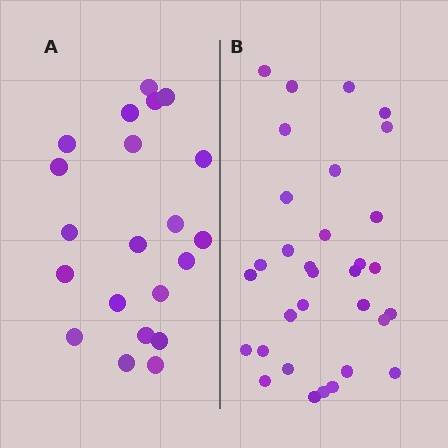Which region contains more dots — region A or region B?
Region B (the right region) has more dots.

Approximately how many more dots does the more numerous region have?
Region B has roughly 12 or so more dots than region A.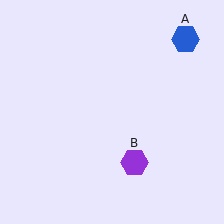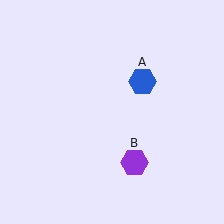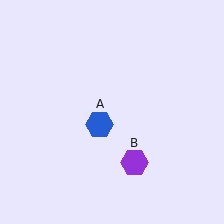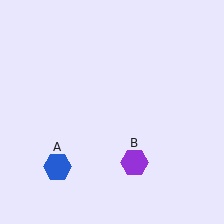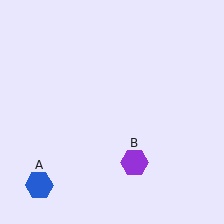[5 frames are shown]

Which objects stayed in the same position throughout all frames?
Purple hexagon (object B) remained stationary.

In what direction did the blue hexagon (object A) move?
The blue hexagon (object A) moved down and to the left.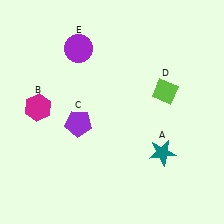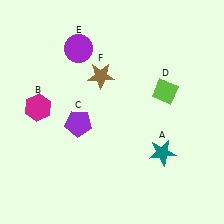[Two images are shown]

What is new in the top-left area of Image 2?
A brown star (F) was added in the top-left area of Image 2.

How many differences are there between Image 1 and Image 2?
There is 1 difference between the two images.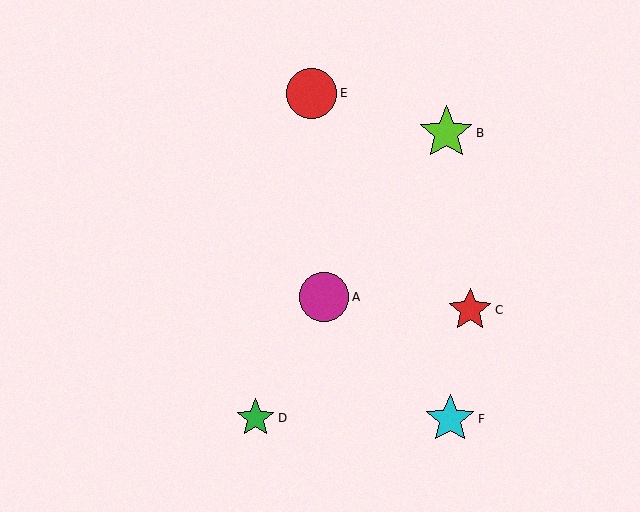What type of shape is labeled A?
Shape A is a magenta circle.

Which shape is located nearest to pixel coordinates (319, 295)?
The magenta circle (labeled A) at (324, 297) is nearest to that location.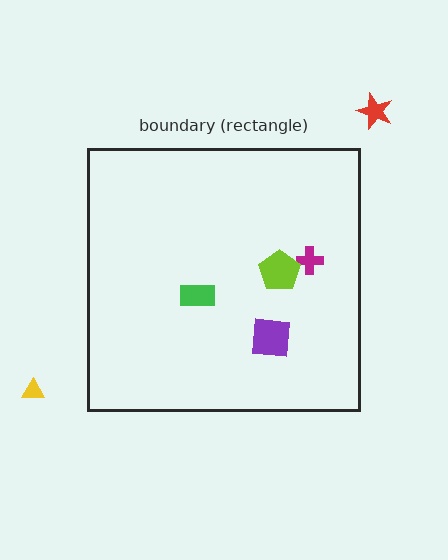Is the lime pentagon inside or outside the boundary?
Inside.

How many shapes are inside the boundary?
4 inside, 2 outside.